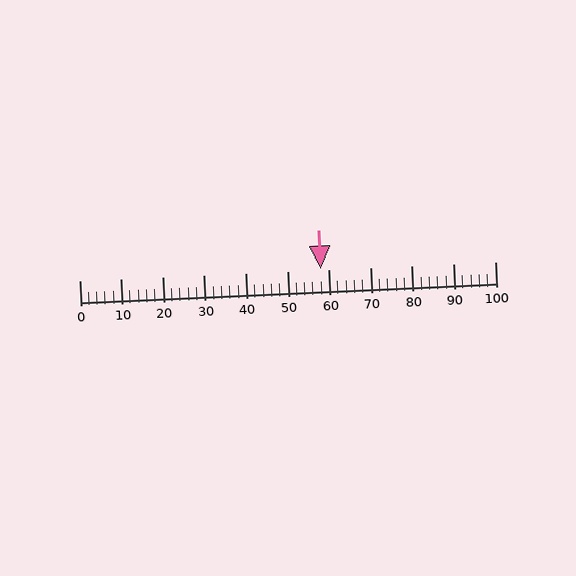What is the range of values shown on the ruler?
The ruler shows values from 0 to 100.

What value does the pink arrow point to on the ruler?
The pink arrow points to approximately 58.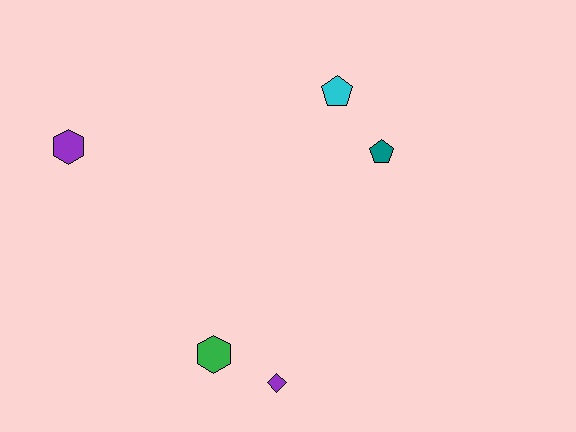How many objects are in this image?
There are 5 objects.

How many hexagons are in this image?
There are 2 hexagons.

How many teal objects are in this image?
There is 1 teal object.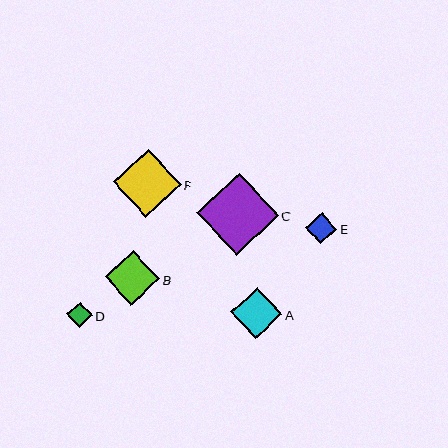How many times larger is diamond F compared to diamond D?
Diamond F is approximately 2.7 times the size of diamond D.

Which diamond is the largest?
Diamond C is the largest with a size of approximately 82 pixels.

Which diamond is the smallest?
Diamond D is the smallest with a size of approximately 25 pixels.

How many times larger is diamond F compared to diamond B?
Diamond F is approximately 1.2 times the size of diamond B.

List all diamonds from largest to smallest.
From largest to smallest: C, F, B, A, E, D.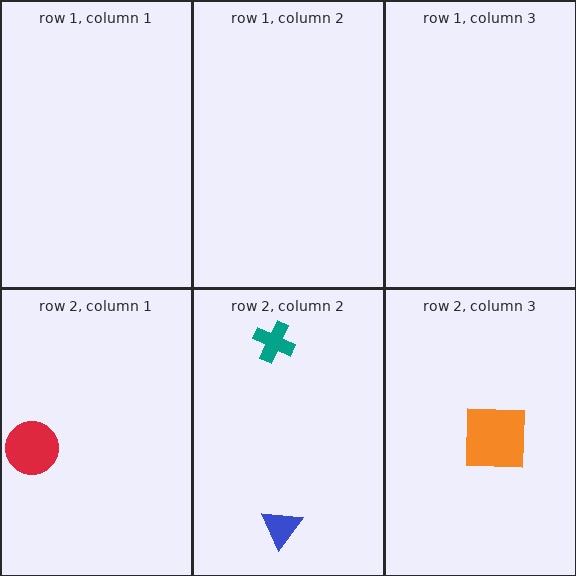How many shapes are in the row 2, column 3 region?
1.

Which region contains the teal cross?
The row 2, column 2 region.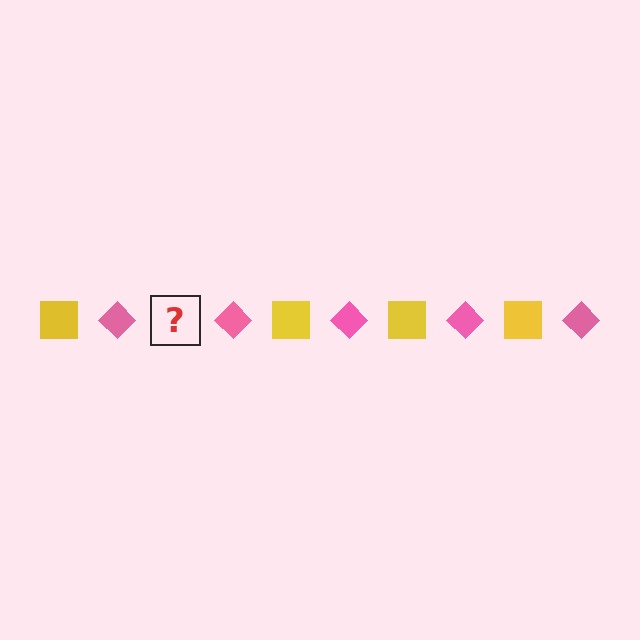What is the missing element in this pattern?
The missing element is a yellow square.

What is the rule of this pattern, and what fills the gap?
The rule is that the pattern alternates between yellow square and pink diamond. The gap should be filled with a yellow square.